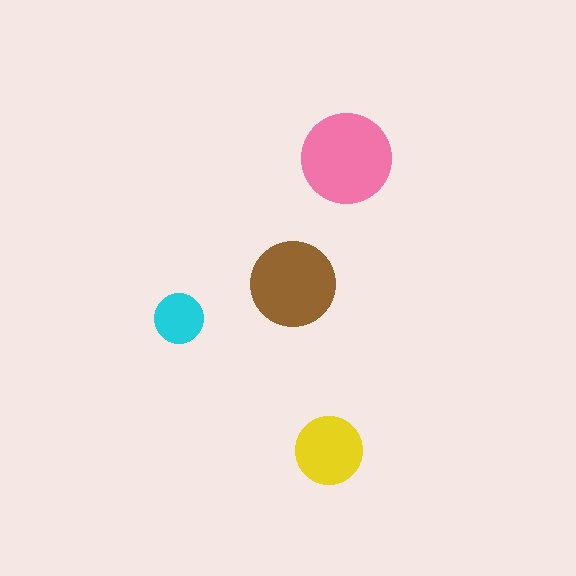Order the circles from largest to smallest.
the pink one, the brown one, the yellow one, the cyan one.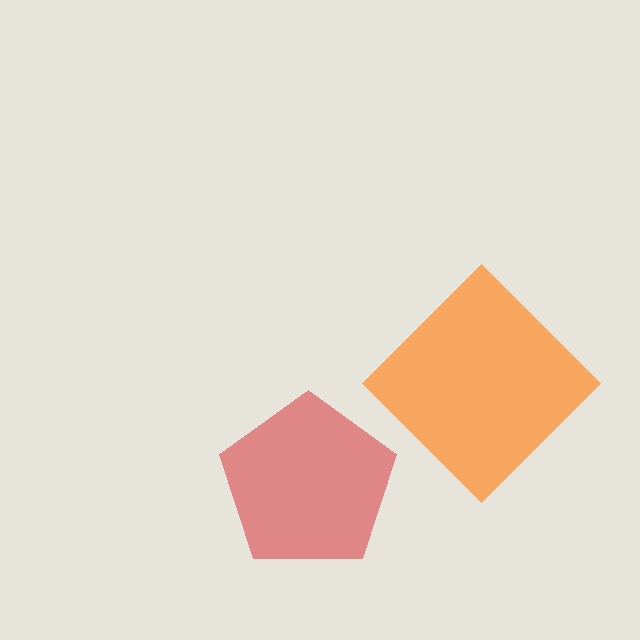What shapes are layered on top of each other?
The layered shapes are: a red pentagon, an orange diamond.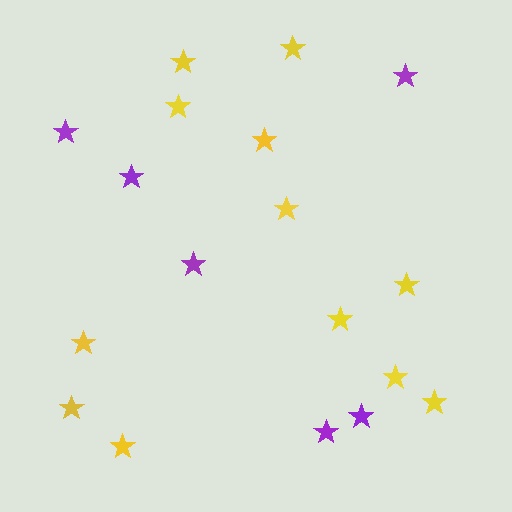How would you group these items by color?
There are 2 groups: one group of purple stars (6) and one group of yellow stars (12).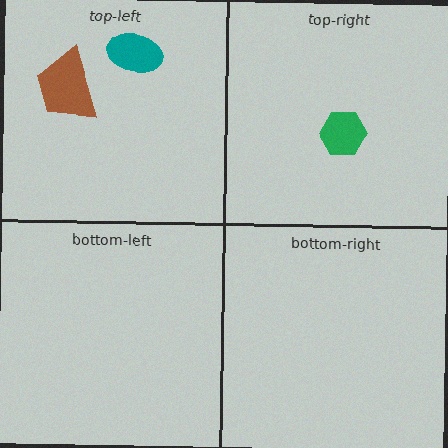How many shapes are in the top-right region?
1.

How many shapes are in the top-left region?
2.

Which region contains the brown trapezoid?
The top-left region.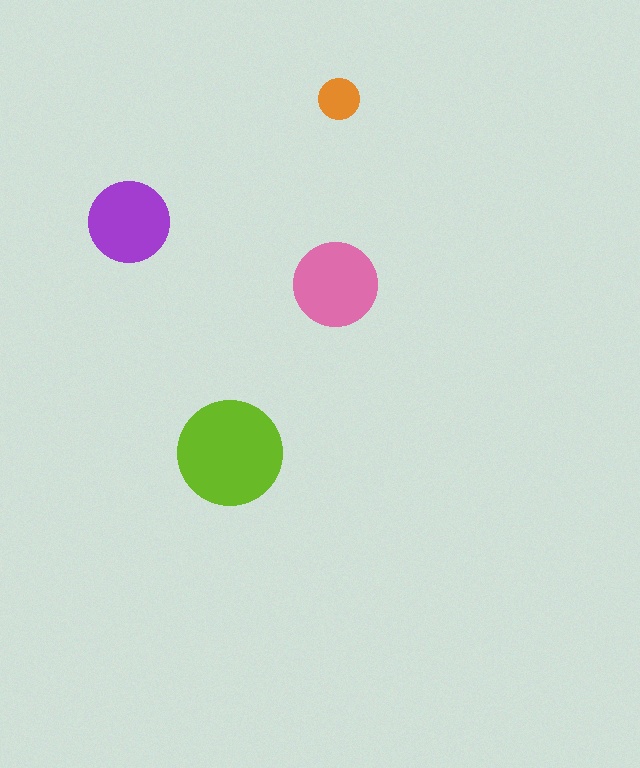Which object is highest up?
The orange circle is topmost.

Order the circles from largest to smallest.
the lime one, the pink one, the purple one, the orange one.